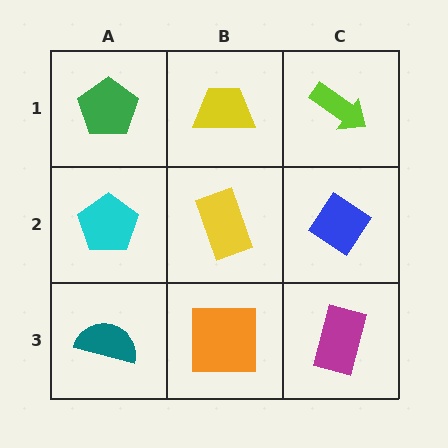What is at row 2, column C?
A blue diamond.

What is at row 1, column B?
A yellow trapezoid.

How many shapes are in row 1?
3 shapes.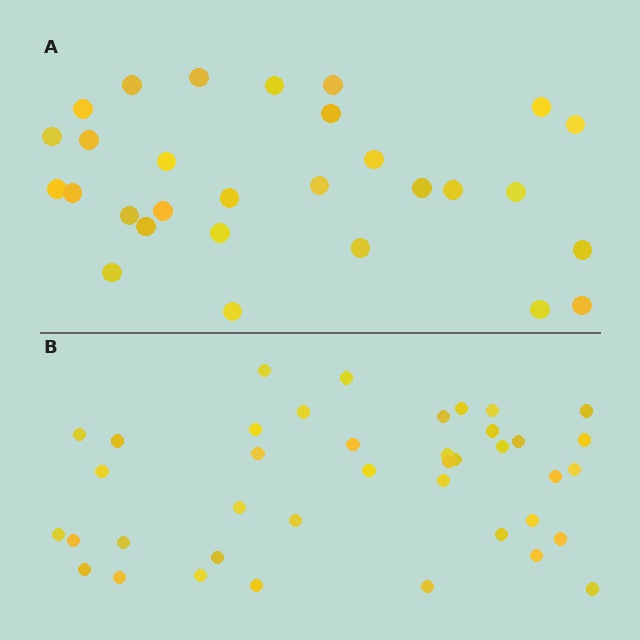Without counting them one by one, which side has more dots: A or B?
Region B (the bottom region) has more dots.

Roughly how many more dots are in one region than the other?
Region B has roughly 12 or so more dots than region A.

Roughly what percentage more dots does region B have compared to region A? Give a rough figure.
About 40% more.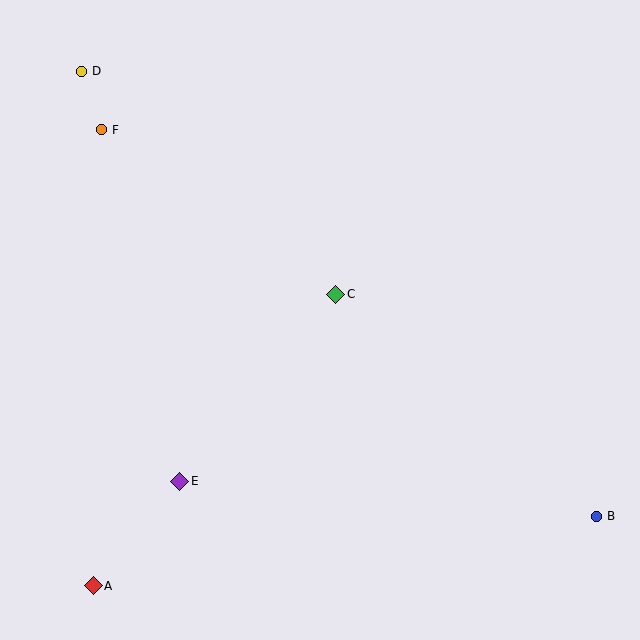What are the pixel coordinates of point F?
Point F is at (101, 130).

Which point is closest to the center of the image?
Point C at (336, 294) is closest to the center.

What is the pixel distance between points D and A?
The distance between D and A is 515 pixels.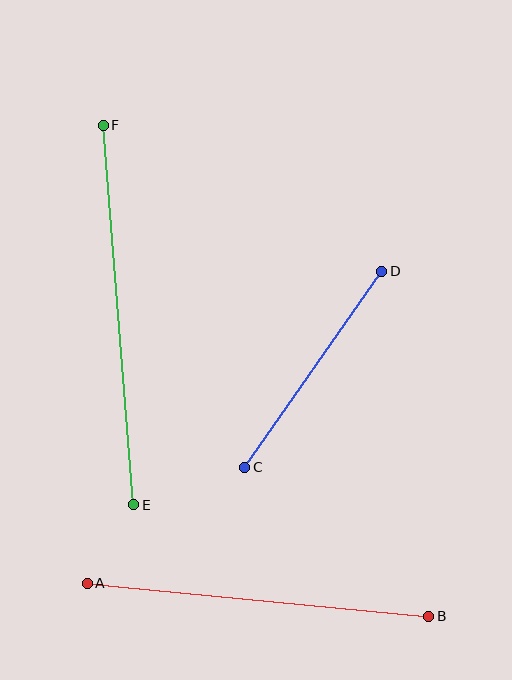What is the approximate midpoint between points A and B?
The midpoint is at approximately (258, 600) pixels.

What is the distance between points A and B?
The distance is approximately 343 pixels.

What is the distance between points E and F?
The distance is approximately 381 pixels.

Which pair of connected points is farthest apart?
Points E and F are farthest apart.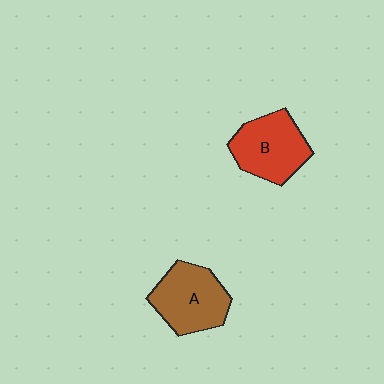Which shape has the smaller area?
Shape B (red).